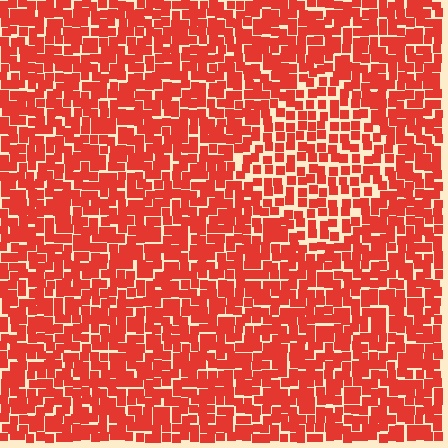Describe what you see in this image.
The image contains small red elements arranged at two different densities. A diamond-shaped region is visible where the elements are less densely packed than the surrounding area.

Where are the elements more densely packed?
The elements are more densely packed outside the diamond boundary.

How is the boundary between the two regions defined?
The boundary is defined by a change in element density (approximately 1.5x ratio). All elements are the same color, size, and shape.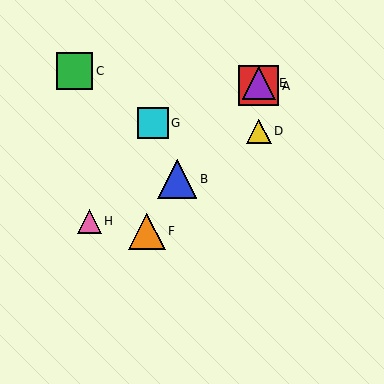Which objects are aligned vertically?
Objects A, D, E are aligned vertically.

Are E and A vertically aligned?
Yes, both are at x≈259.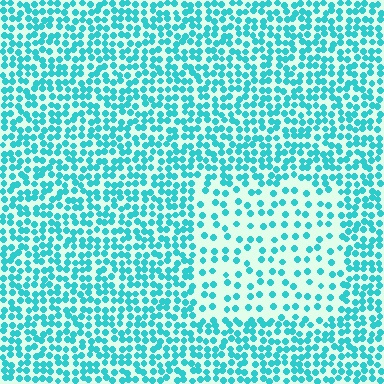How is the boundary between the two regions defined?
The boundary is defined by a change in element density (approximately 2.2x ratio). All elements are the same color, size, and shape.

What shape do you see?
I see a rectangle.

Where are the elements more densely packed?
The elements are more densely packed outside the rectangle boundary.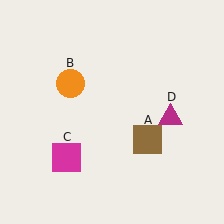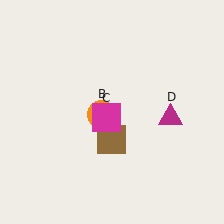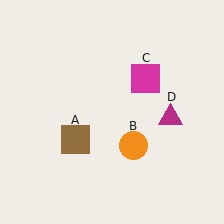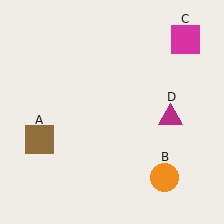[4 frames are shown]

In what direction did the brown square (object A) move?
The brown square (object A) moved left.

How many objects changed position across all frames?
3 objects changed position: brown square (object A), orange circle (object B), magenta square (object C).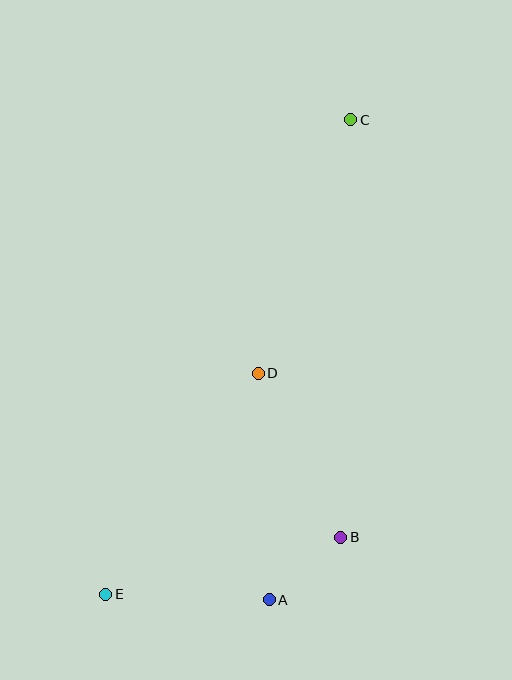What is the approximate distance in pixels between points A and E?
The distance between A and E is approximately 164 pixels.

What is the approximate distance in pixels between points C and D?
The distance between C and D is approximately 270 pixels.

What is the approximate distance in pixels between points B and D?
The distance between B and D is approximately 183 pixels.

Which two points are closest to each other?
Points A and B are closest to each other.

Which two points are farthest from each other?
Points C and E are farthest from each other.